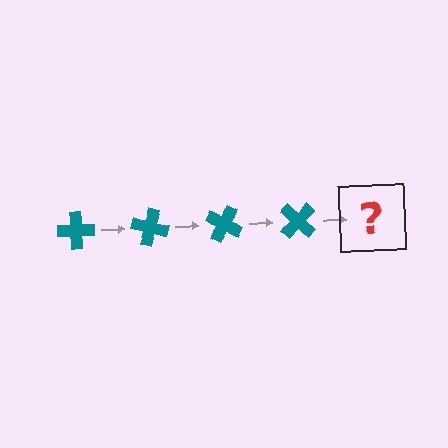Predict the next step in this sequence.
The next step is a teal cross rotated 60 degrees.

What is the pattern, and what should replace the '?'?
The pattern is that the cross rotates 15 degrees each step. The '?' should be a teal cross rotated 60 degrees.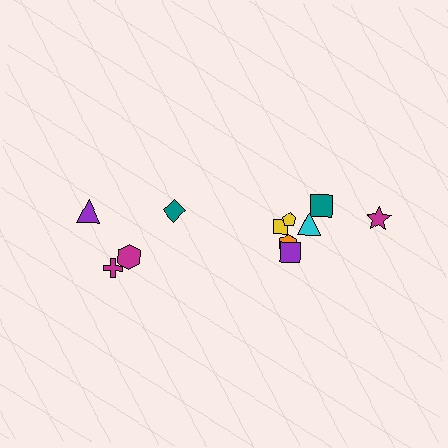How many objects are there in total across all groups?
There are 11 objects.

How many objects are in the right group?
There are 7 objects.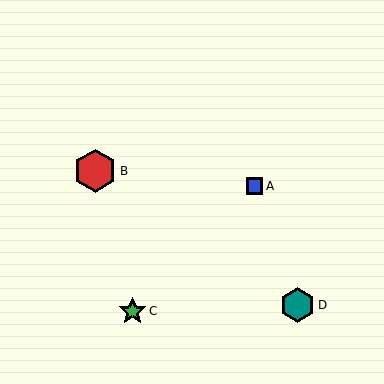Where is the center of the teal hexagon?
The center of the teal hexagon is at (297, 305).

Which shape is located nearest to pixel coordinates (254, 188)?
The blue square (labeled A) at (255, 186) is nearest to that location.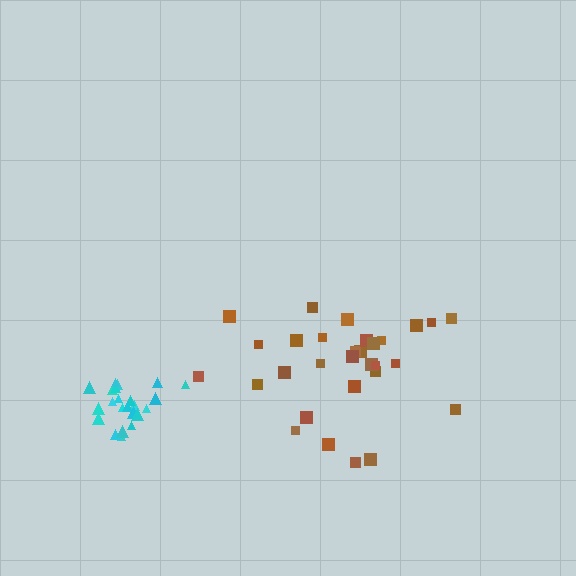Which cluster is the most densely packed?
Cyan.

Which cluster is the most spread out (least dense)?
Brown.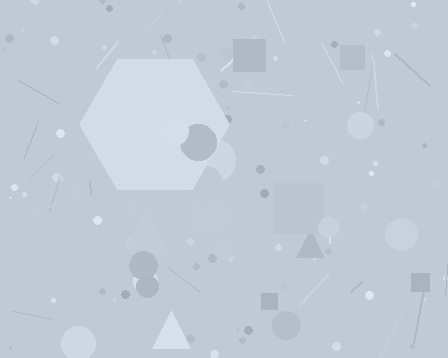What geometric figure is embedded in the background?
A hexagon is embedded in the background.